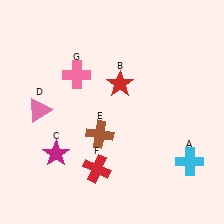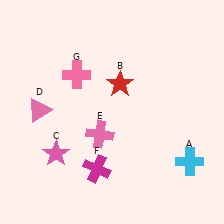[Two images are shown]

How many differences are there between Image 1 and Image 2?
There are 3 differences between the two images.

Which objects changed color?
C changed from magenta to pink. E changed from brown to pink. F changed from red to magenta.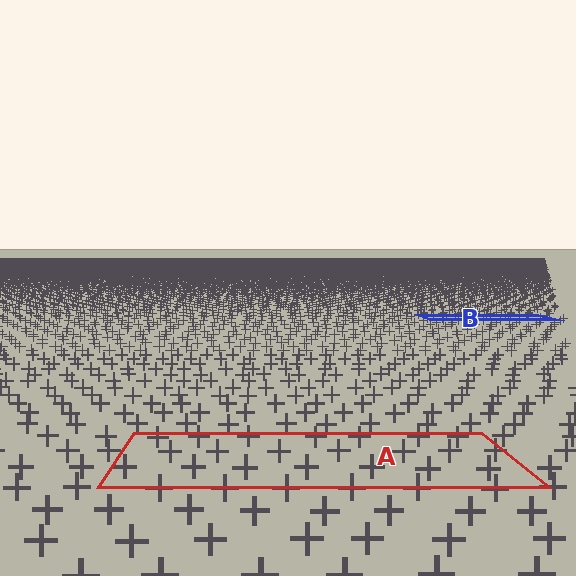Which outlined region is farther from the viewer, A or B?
Region B is farther from the viewer — the texture elements inside it appear smaller and more densely packed.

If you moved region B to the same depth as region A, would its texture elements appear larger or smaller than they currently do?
They would appear larger. At a closer depth, the same texture elements are projected at a bigger on-screen size.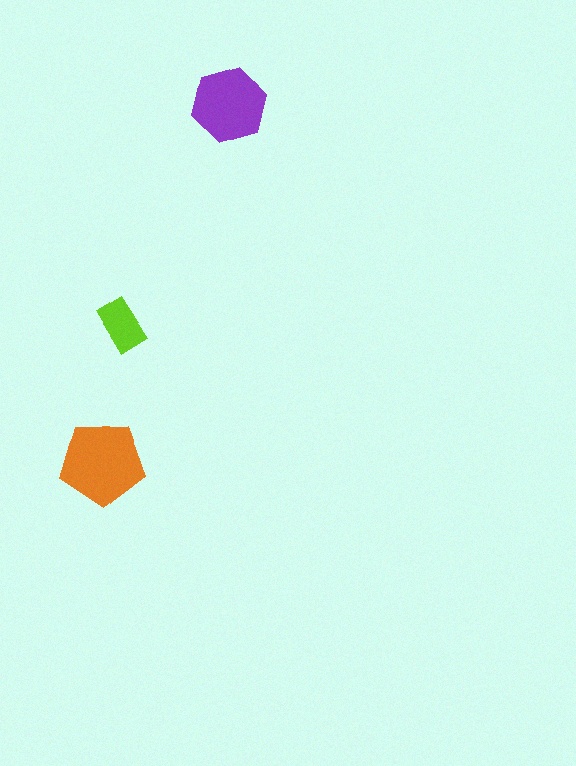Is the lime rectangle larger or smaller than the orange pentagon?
Smaller.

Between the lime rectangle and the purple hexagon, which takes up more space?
The purple hexagon.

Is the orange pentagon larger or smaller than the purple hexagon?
Larger.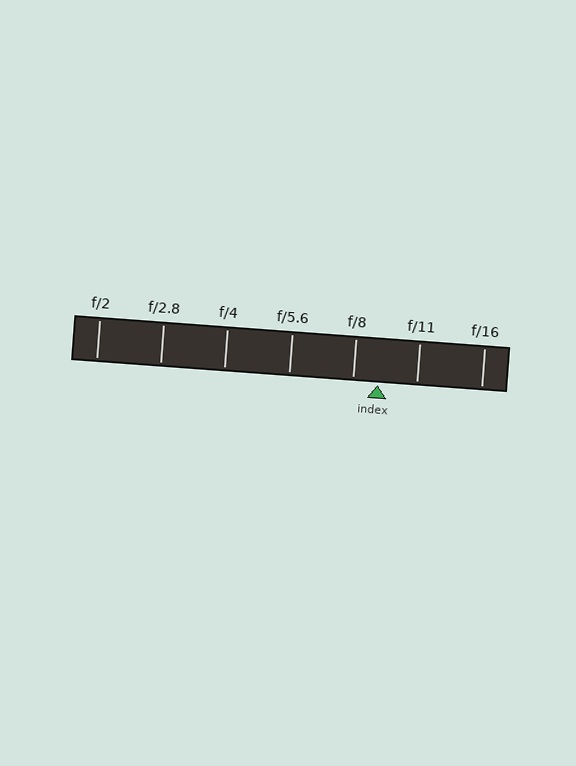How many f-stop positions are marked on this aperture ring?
There are 7 f-stop positions marked.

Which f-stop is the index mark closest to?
The index mark is closest to f/8.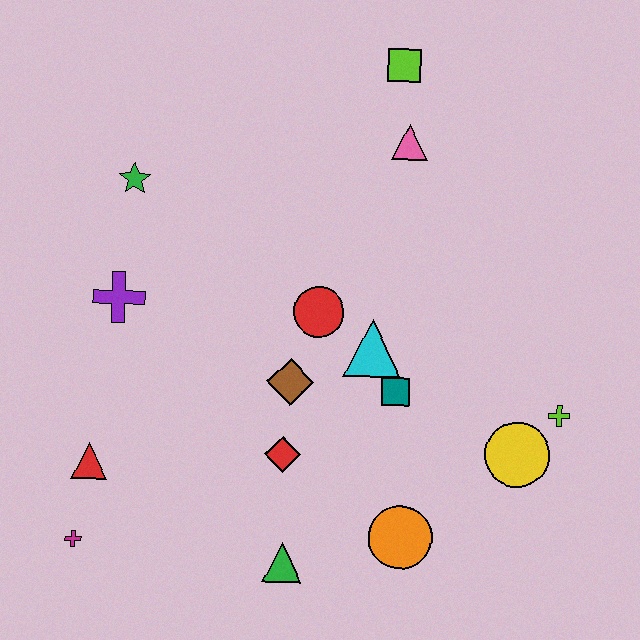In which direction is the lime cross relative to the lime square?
The lime cross is below the lime square.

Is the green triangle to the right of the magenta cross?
Yes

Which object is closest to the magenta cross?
The red triangle is closest to the magenta cross.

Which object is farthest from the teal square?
The magenta cross is farthest from the teal square.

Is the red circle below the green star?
Yes